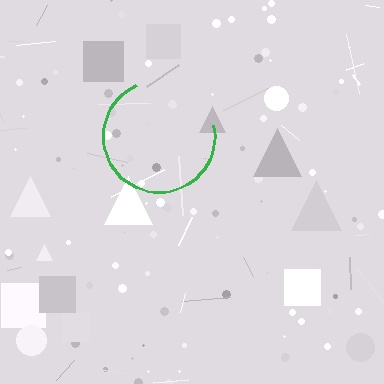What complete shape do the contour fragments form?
The contour fragments form a circle.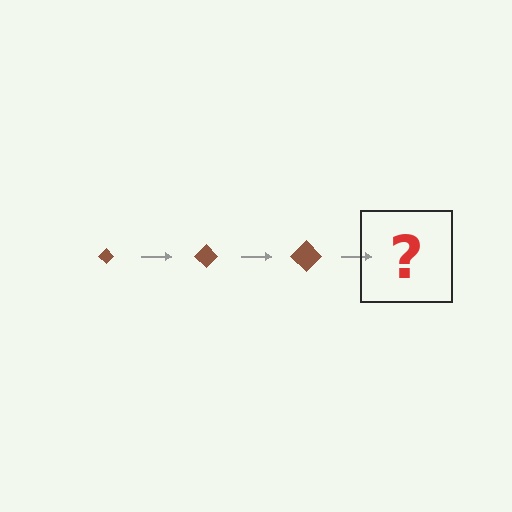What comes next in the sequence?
The next element should be a brown diamond, larger than the previous one.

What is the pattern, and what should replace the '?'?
The pattern is that the diamond gets progressively larger each step. The '?' should be a brown diamond, larger than the previous one.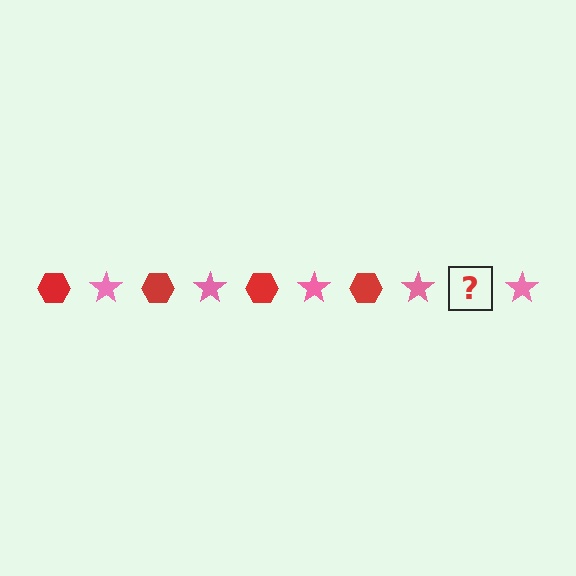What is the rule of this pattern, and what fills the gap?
The rule is that the pattern alternates between red hexagon and pink star. The gap should be filled with a red hexagon.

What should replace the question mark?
The question mark should be replaced with a red hexagon.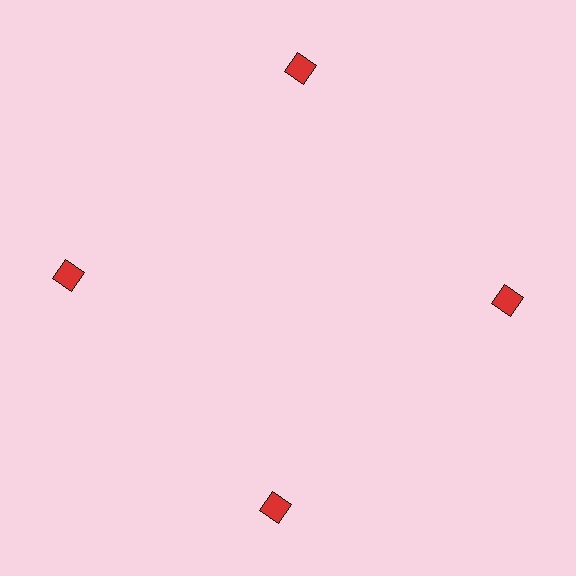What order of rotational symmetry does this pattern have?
This pattern has 4-fold rotational symmetry.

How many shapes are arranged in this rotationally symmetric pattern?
There are 4 shapes, arranged in 4 groups of 1.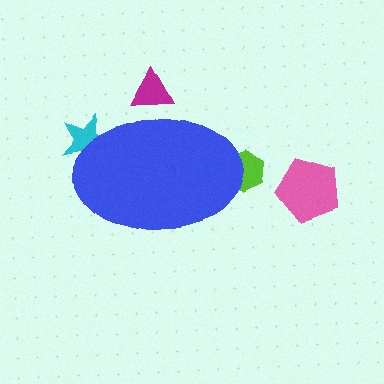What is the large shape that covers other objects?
A blue ellipse.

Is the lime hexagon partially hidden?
Yes, the lime hexagon is partially hidden behind the blue ellipse.